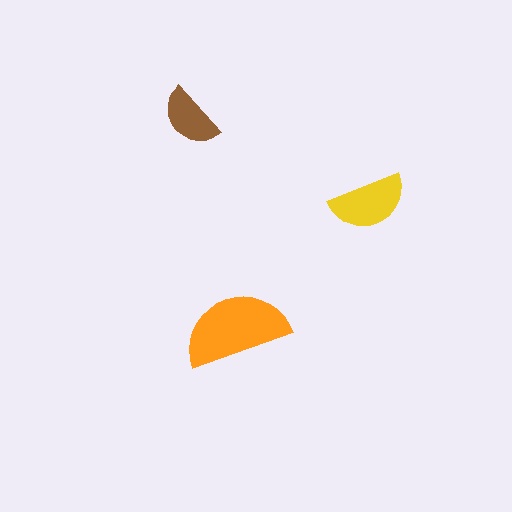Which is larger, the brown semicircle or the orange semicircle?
The orange one.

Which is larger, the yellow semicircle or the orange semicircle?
The orange one.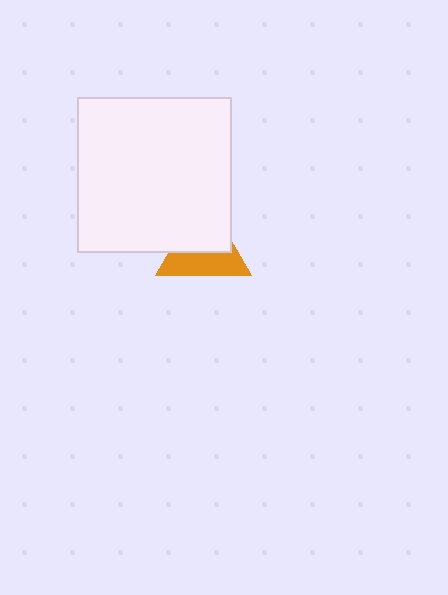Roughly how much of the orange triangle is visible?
About half of it is visible (roughly 47%).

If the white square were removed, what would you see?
You would see the complete orange triangle.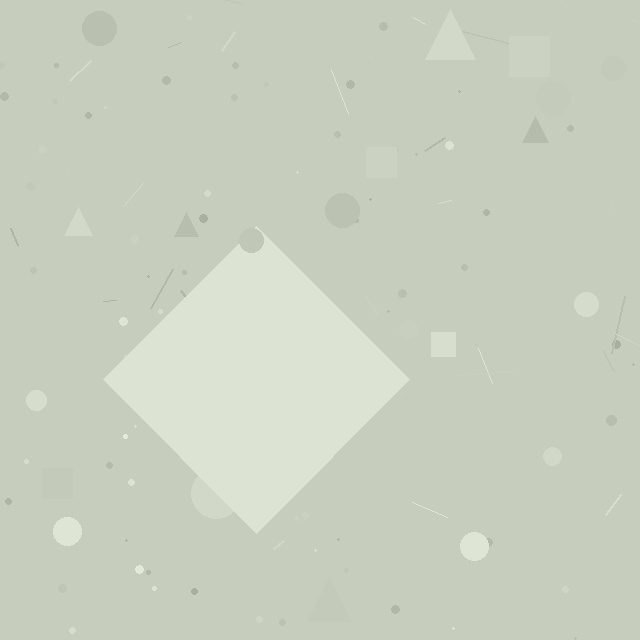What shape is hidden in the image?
A diamond is hidden in the image.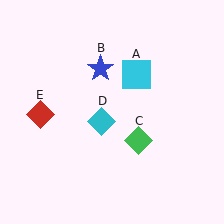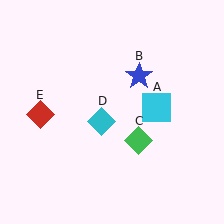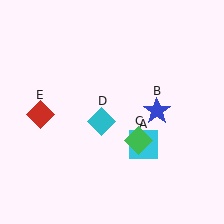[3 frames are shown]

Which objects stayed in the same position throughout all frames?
Green diamond (object C) and cyan diamond (object D) and red diamond (object E) remained stationary.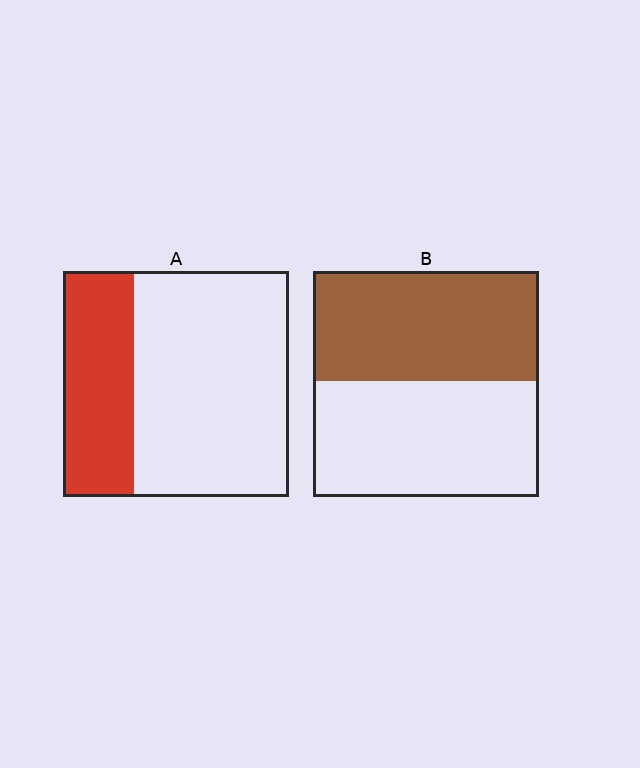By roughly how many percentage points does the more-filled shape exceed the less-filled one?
By roughly 15 percentage points (B over A).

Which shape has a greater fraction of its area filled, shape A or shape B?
Shape B.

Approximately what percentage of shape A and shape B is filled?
A is approximately 30% and B is approximately 50%.